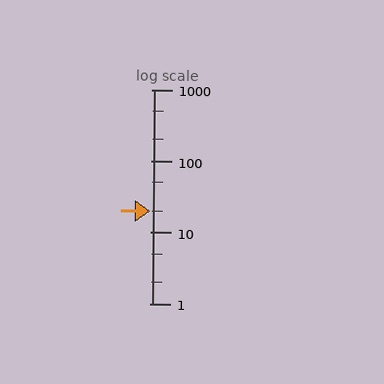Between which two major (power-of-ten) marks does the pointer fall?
The pointer is between 10 and 100.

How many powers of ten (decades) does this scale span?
The scale spans 3 decades, from 1 to 1000.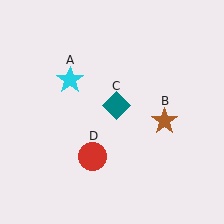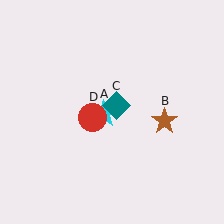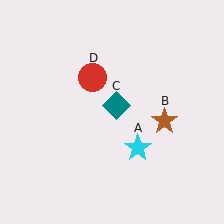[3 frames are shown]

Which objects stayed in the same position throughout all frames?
Brown star (object B) and teal diamond (object C) remained stationary.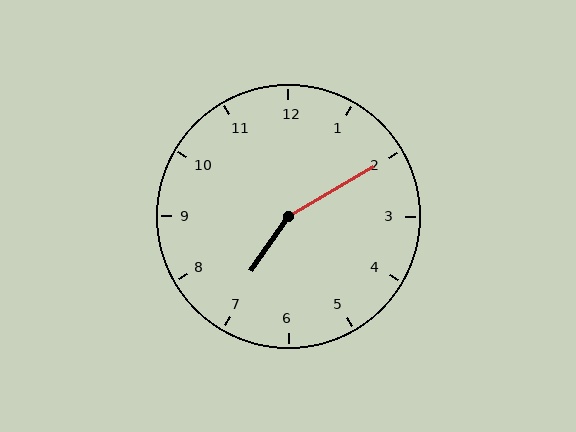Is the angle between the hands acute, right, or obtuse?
It is obtuse.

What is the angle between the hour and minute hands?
Approximately 155 degrees.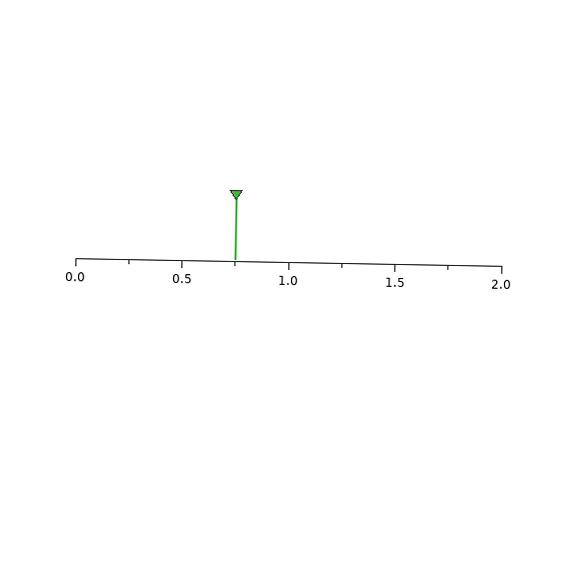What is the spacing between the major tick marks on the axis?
The major ticks are spaced 0.5 apart.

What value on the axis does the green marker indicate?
The marker indicates approximately 0.75.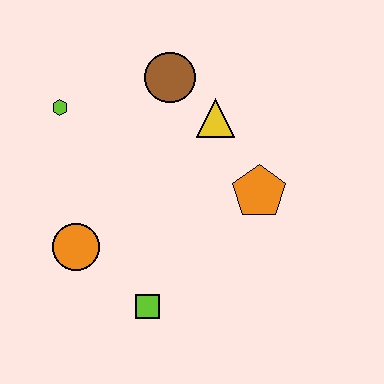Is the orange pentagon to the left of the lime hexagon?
No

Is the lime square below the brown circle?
Yes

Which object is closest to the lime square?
The orange circle is closest to the lime square.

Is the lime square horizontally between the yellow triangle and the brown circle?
No